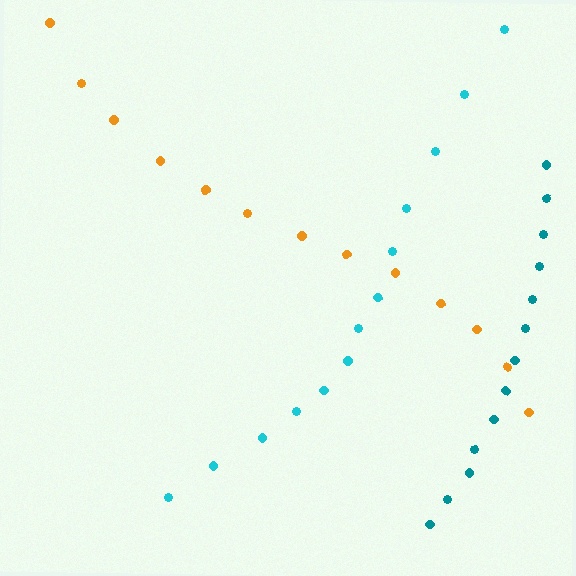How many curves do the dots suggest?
There are 3 distinct paths.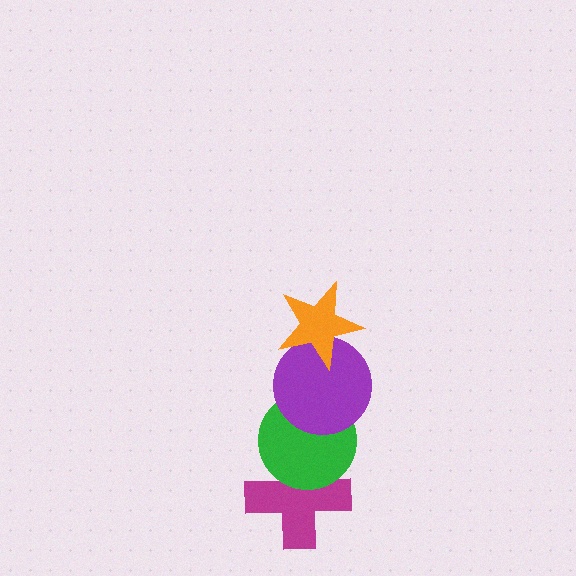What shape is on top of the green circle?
The purple circle is on top of the green circle.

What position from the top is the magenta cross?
The magenta cross is 4th from the top.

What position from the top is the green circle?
The green circle is 3rd from the top.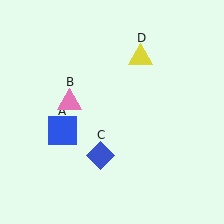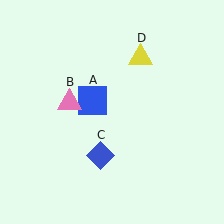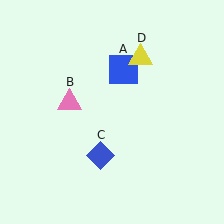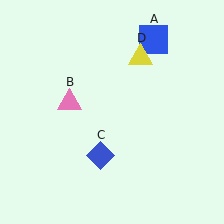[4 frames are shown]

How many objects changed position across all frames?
1 object changed position: blue square (object A).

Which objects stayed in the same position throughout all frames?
Pink triangle (object B) and blue diamond (object C) and yellow triangle (object D) remained stationary.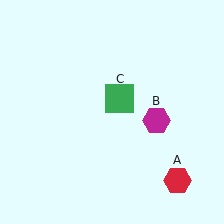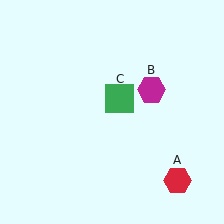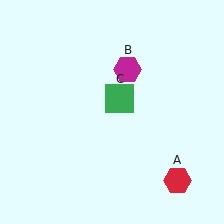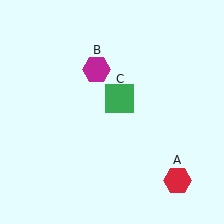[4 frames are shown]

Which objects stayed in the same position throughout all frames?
Red hexagon (object A) and green square (object C) remained stationary.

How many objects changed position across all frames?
1 object changed position: magenta hexagon (object B).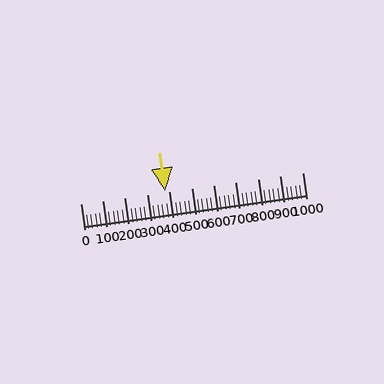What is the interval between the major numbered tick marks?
The major tick marks are spaced 100 units apart.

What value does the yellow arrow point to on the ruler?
The yellow arrow points to approximately 380.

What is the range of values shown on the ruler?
The ruler shows values from 0 to 1000.